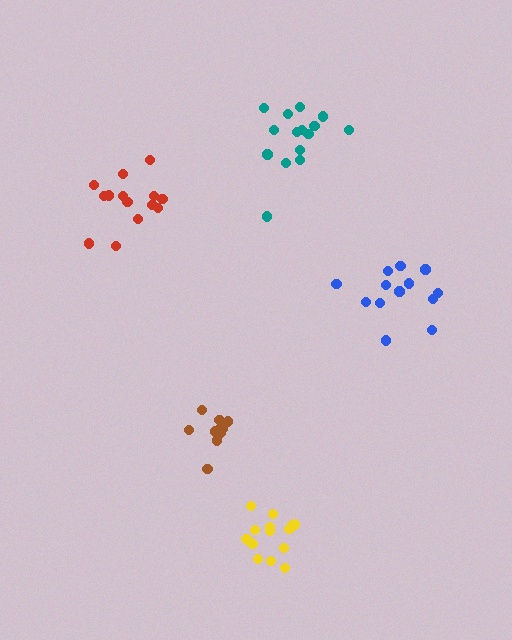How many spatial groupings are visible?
There are 5 spatial groupings.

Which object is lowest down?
The yellow cluster is bottommost.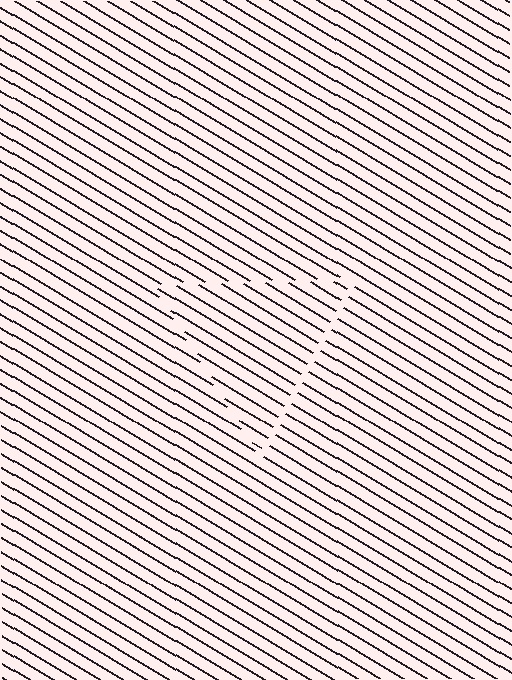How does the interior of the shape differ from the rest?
The interior of the shape contains the same grating, shifted by half a period — the contour is defined by the phase discontinuity where line-ends from the inner and outer gratings abut.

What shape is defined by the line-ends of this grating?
An illusory triangle. The interior of the shape contains the same grating, shifted by half a period — the contour is defined by the phase discontinuity where line-ends from the inner and outer gratings abut.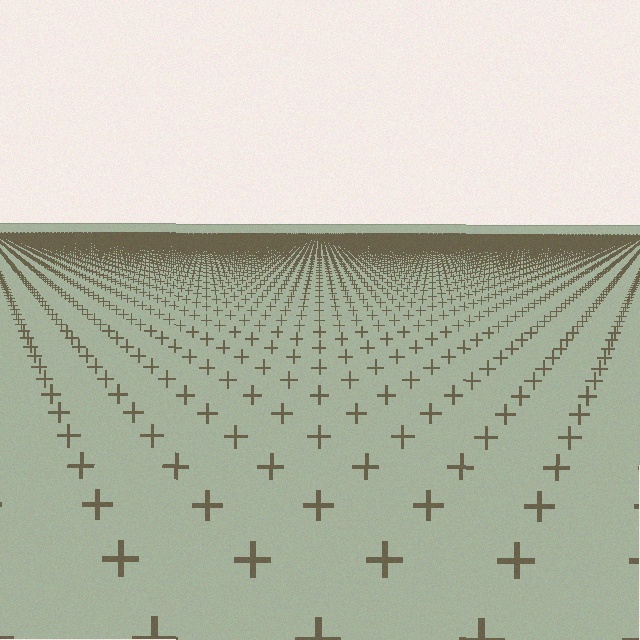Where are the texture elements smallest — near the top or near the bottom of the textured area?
Near the top.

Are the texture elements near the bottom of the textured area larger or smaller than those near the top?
Larger. Near the bottom, elements are closer to the viewer and appear at a bigger on-screen size.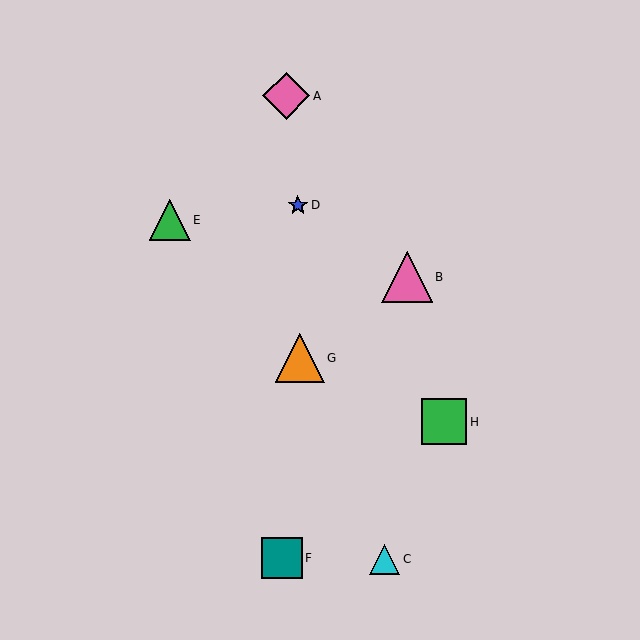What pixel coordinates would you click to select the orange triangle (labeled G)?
Click at (300, 358) to select the orange triangle G.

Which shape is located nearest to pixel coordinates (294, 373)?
The orange triangle (labeled G) at (300, 358) is nearest to that location.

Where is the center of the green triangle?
The center of the green triangle is at (170, 220).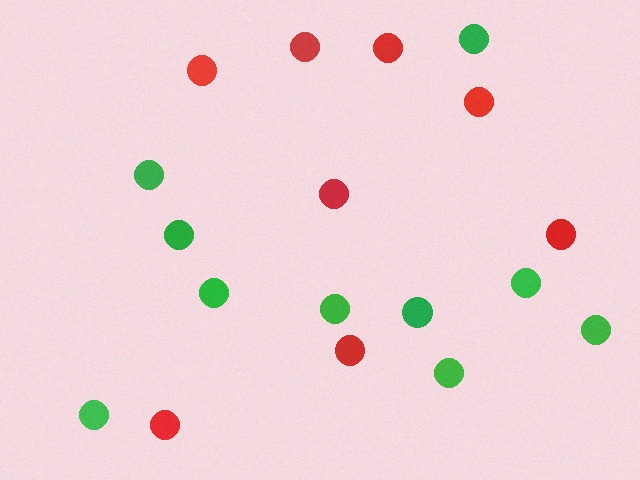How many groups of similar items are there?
There are 2 groups: one group of green circles (10) and one group of red circles (8).